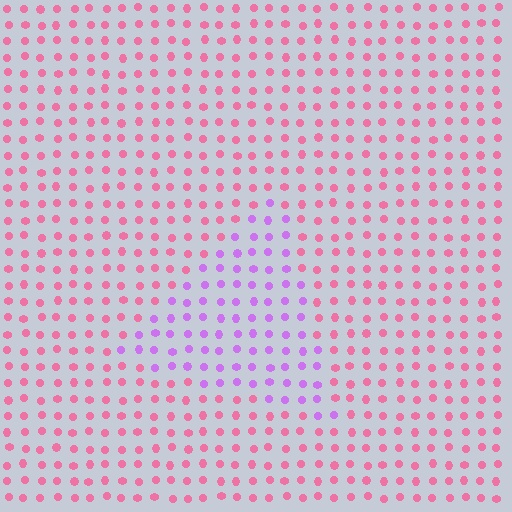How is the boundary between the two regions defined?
The boundary is defined purely by a slight shift in hue (about 52 degrees). Spacing, size, and orientation are identical on both sides.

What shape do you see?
I see a triangle.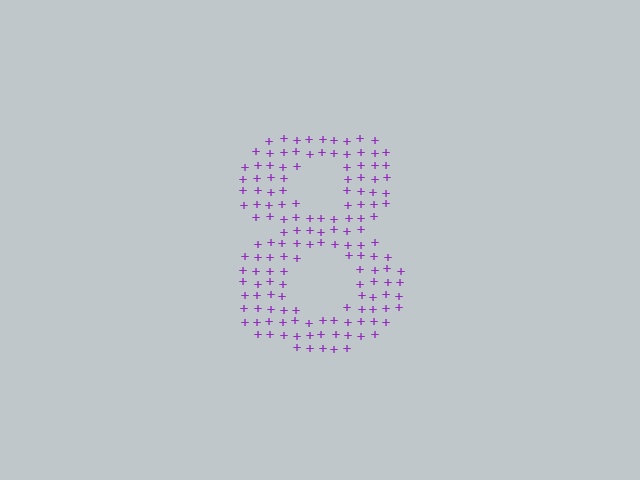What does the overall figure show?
The overall figure shows the digit 8.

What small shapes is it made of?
It is made of small plus signs.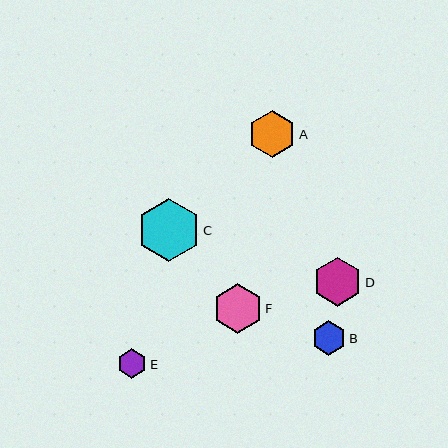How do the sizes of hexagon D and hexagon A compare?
Hexagon D and hexagon A are approximately the same size.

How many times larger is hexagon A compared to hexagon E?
Hexagon A is approximately 1.6 times the size of hexagon E.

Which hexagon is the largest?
Hexagon C is the largest with a size of approximately 63 pixels.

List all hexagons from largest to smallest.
From largest to smallest: C, F, D, A, B, E.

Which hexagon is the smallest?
Hexagon E is the smallest with a size of approximately 29 pixels.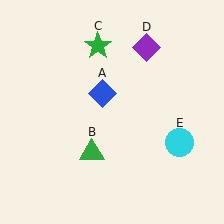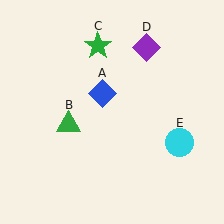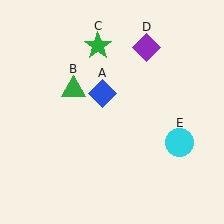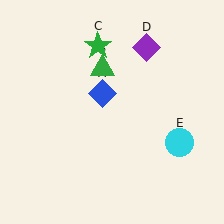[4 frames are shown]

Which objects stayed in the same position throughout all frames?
Blue diamond (object A) and green star (object C) and purple diamond (object D) and cyan circle (object E) remained stationary.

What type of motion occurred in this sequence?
The green triangle (object B) rotated clockwise around the center of the scene.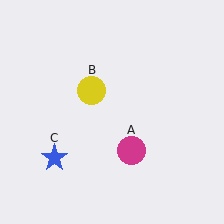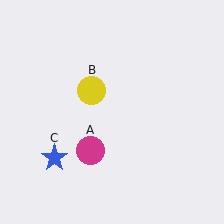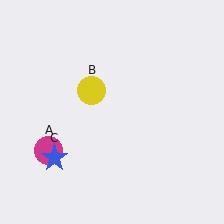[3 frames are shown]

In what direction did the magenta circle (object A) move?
The magenta circle (object A) moved left.